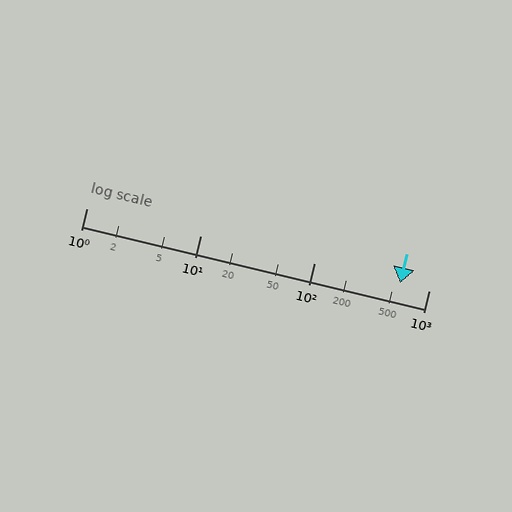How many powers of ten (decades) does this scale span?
The scale spans 3 decades, from 1 to 1000.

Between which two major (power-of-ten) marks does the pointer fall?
The pointer is between 100 and 1000.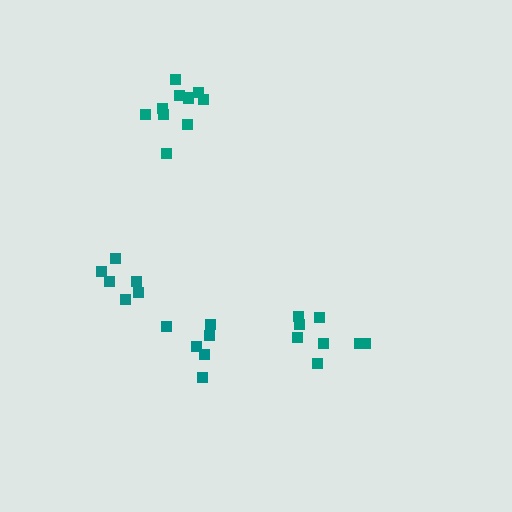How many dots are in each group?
Group 1: 6 dots, Group 2: 6 dots, Group 3: 8 dots, Group 4: 11 dots (31 total).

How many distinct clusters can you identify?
There are 4 distinct clusters.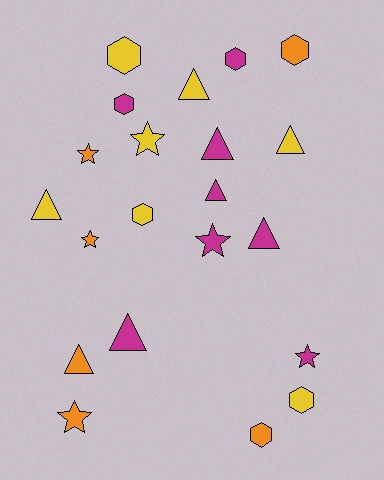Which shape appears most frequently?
Triangle, with 8 objects.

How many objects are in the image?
There are 21 objects.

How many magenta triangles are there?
There are 4 magenta triangles.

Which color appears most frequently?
Magenta, with 8 objects.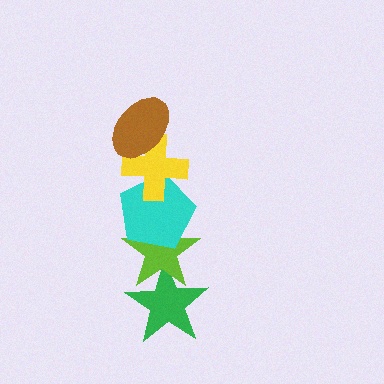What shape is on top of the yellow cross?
The brown ellipse is on top of the yellow cross.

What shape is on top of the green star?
The lime star is on top of the green star.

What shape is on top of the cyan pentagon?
The yellow cross is on top of the cyan pentagon.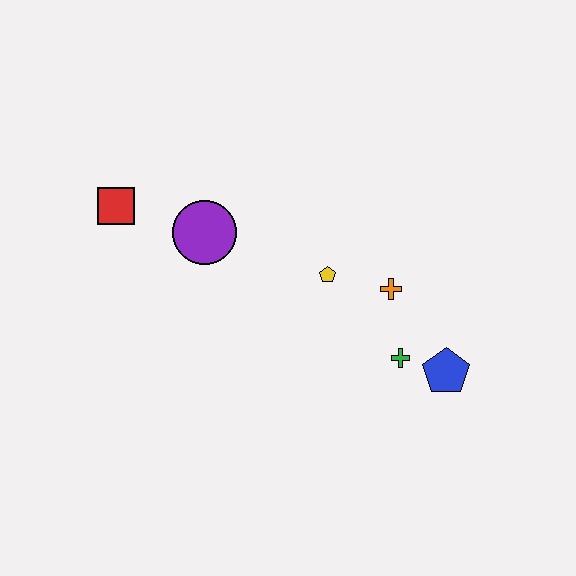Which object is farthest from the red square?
The blue pentagon is farthest from the red square.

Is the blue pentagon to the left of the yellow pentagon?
No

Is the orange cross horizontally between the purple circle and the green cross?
Yes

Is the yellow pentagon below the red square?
Yes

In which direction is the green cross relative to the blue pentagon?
The green cross is to the left of the blue pentagon.